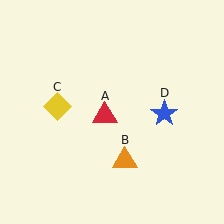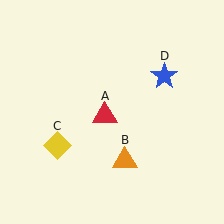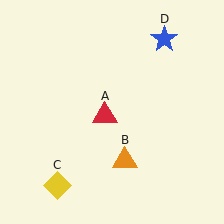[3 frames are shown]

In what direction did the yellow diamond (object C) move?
The yellow diamond (object C) moved down.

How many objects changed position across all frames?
2 objects changed position: yellow diamond (object C), blue star (object D).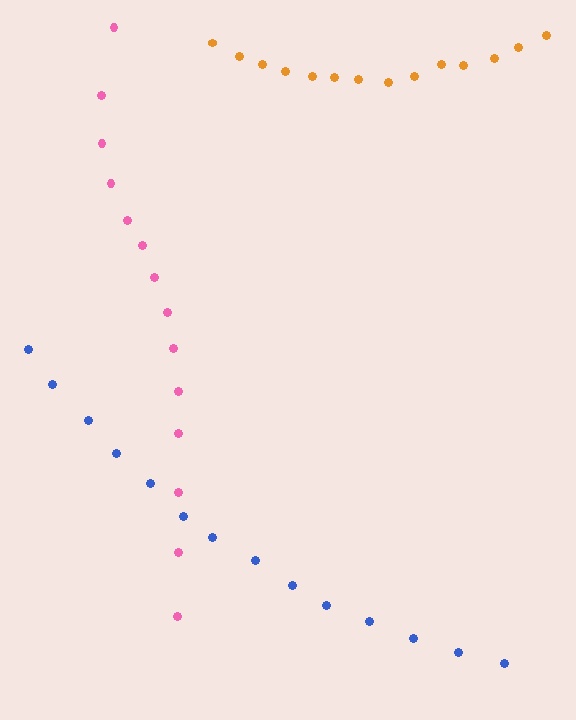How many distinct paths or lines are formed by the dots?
There are 3 distinct paths.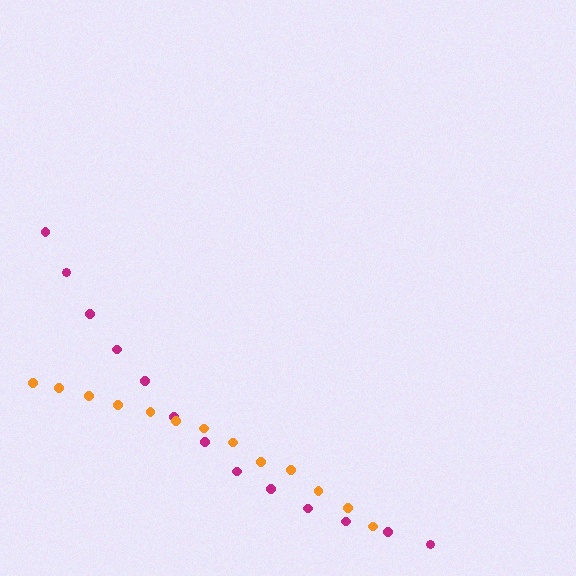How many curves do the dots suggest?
There are 2 distinct paths.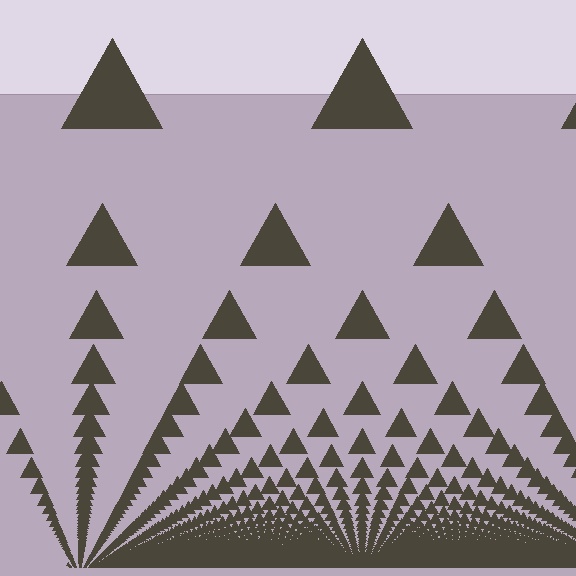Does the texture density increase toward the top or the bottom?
Density increases toward the bottom.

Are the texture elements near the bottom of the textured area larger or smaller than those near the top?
Smaller. The gradient is inverted — elements near the bottom are smaller and denser.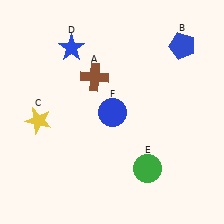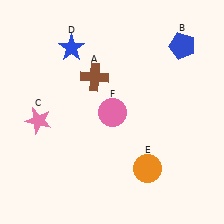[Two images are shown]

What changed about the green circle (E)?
In Image 1, E is green. In Image 2, it changed to orange.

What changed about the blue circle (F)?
In Image 1, F is blue. In Image 2, it changed to pink.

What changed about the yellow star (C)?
In Image 1, C is yellow. In Image 2, it changed to pink.